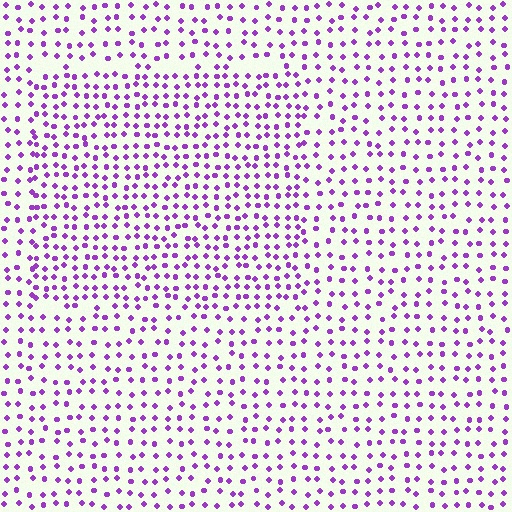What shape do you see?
I see a rectangle.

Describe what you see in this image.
The image contains small purple elements arranged at two different densities. A rectangle-shaped region is visible where the elements are more densely packed than the surrounding area.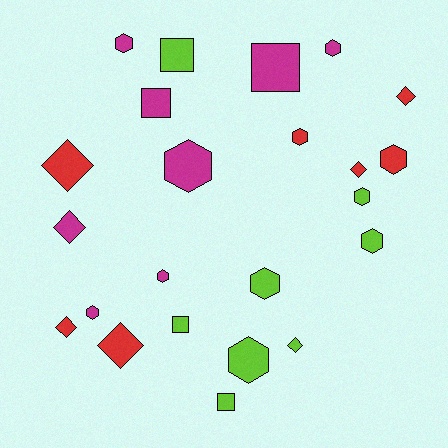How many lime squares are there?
There are 3 lime squares.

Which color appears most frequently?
Lime, with 8 objects.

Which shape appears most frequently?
Hexagon, with 11 objects.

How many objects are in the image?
There are 23 objects.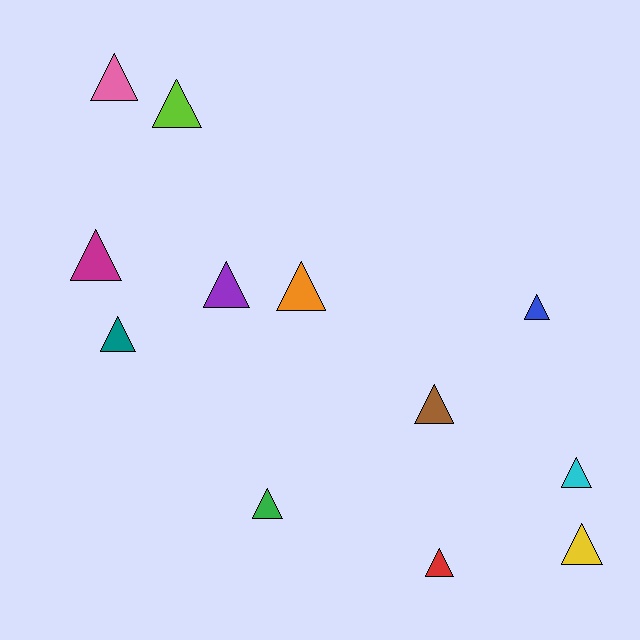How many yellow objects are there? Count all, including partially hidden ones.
There is 1 yellow object.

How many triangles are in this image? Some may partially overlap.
There are 12 triangles.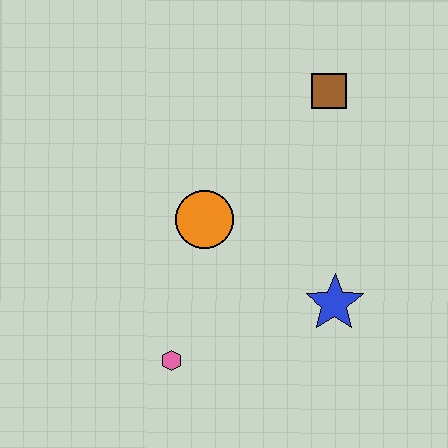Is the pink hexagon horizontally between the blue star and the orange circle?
No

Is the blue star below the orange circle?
Yes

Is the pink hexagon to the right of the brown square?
No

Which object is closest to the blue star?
The orange circle is closest to the blue star.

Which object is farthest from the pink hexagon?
The brown square is farthest from the pink hexagon.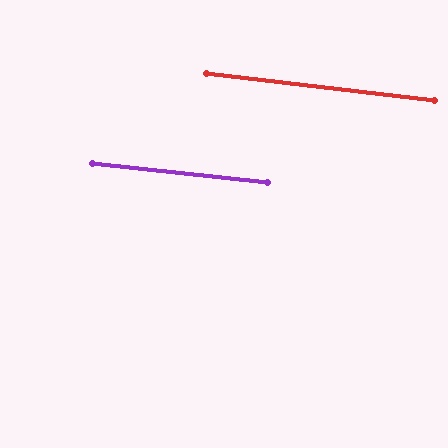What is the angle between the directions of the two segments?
Approximately 0 degrees.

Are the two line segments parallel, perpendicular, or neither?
Parallel — their directions differ by only 0.4°.